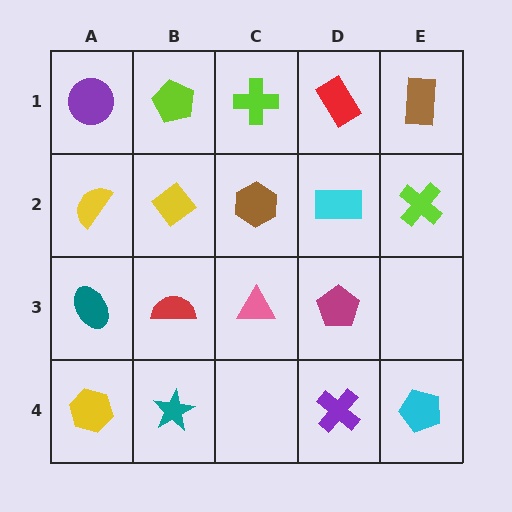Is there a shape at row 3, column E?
No, that cell is empty.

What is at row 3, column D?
A magenta pentagon.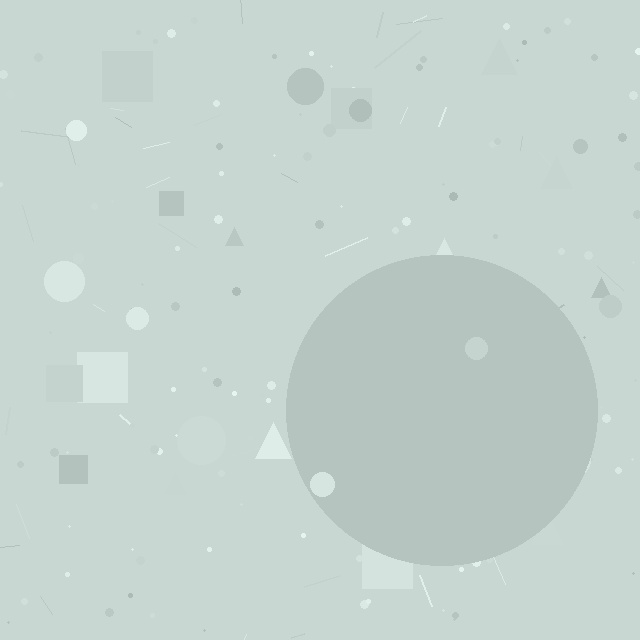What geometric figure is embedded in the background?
A circle is embedded in the background.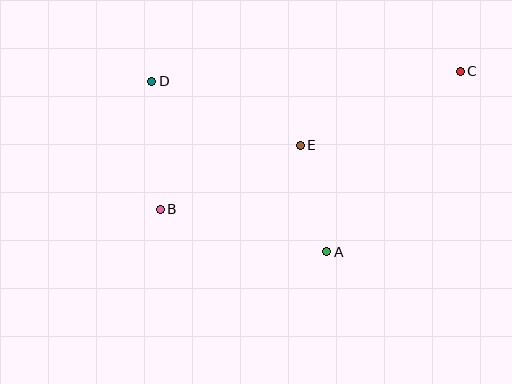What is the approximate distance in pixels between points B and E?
The distance between B and E is approximately 154 pixels.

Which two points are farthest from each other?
Points B and C are farthest from each other.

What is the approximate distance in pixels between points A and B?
The distance between A and B is approximately 172 pixels.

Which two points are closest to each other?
Points A and E are closest to each other.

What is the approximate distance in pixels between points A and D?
The distance between A and D is approximately 244 pixels.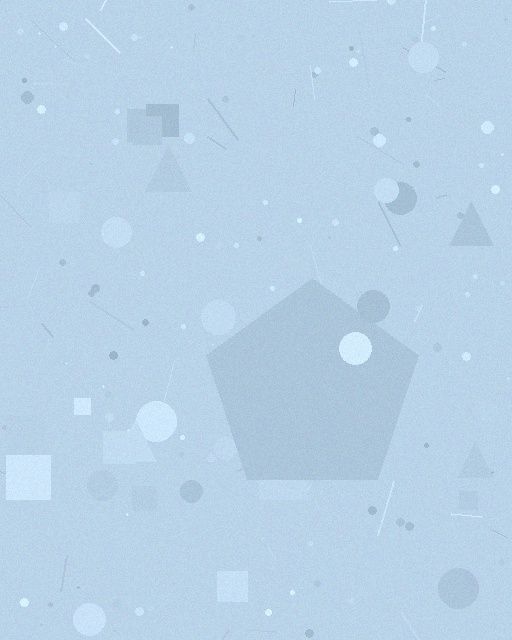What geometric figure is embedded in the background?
A pentagon is embedded in the background.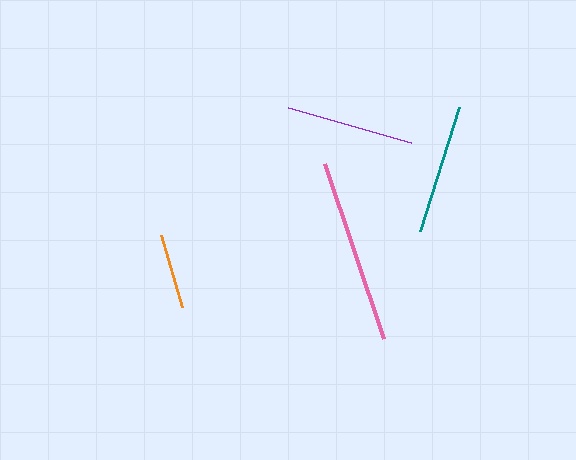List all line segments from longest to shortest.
From longest to shortest: pink, teal, purple, orange.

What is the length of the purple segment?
The purple segment is approximately 128 pixels long.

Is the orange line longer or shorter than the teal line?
The teal line is longer than the orange line.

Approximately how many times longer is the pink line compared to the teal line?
The pink line is approximately 1.4 times the length of the teal line.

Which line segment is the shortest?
The orange line is the shortest at approximately 75 pixels.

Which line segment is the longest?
The pink line is the longest at approximately 185 pixels.